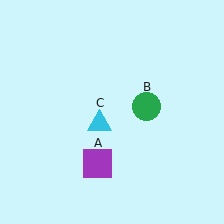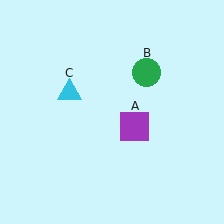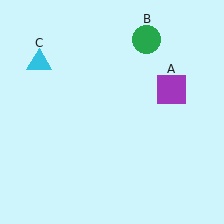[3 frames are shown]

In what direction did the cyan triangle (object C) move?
The cyan triangle (object C) moved up and to the left.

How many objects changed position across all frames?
3 objects changed position: purple square (object A), green circle (object B), cyan triangle (object C).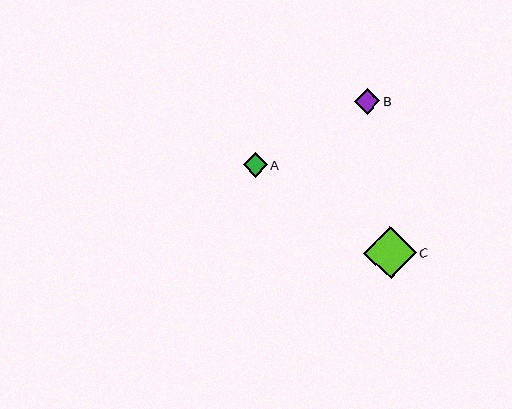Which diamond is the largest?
Diamond C is the largest with a size of approximately 52 pixels.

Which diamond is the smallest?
Diamond A is the smallest with a size of approximately 24 pixels.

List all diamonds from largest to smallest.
From largest to smallest: C, B, A.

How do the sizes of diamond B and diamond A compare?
Diamond B and diamond A are approximately the same size.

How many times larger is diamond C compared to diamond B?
Diamond C is approximately 2.1 times the size of diamond B.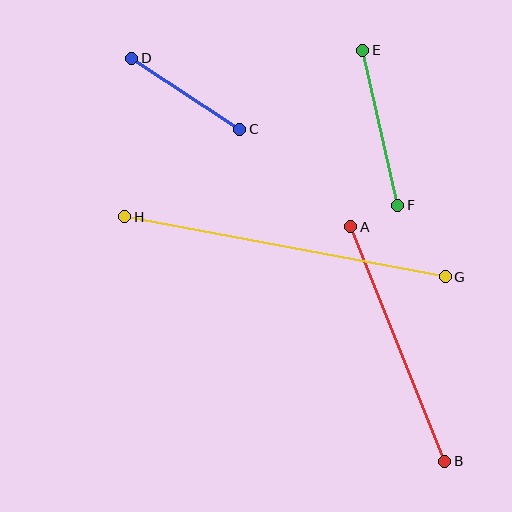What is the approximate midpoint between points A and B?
The midpoint is at approximately (398, 344) pixels.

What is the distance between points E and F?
The distance is approximately 159 pixels.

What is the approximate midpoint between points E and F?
The midpoint is at approximately (380, 128) pixels.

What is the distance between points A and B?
The distance is approximately 252 pixels.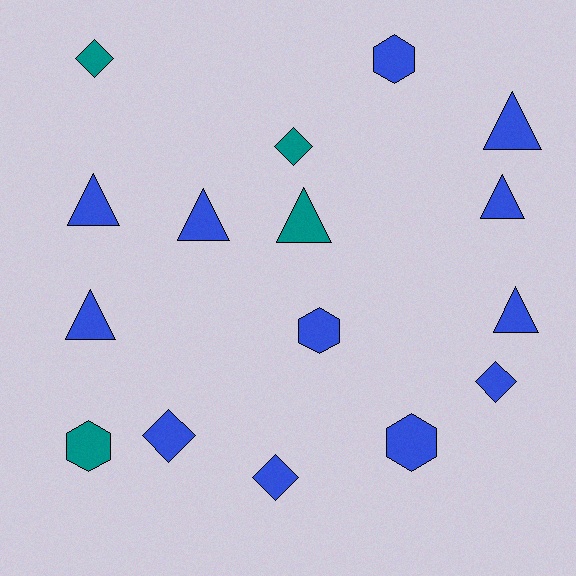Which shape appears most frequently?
Triangle, with 7 objects.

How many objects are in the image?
There are 16 objects.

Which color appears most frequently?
Blue, with 12 objects.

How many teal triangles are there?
There is 1 teal triangle.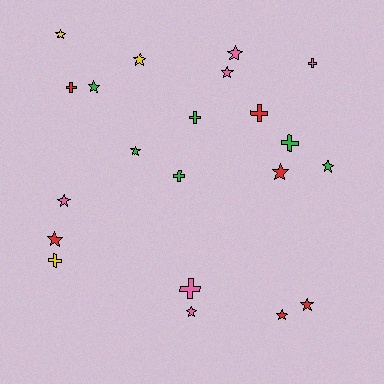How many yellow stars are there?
There are 2 yellow stars.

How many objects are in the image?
There are 21 objects.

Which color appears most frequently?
Green, with 6 objects.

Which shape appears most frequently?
Star, with 13 objects.